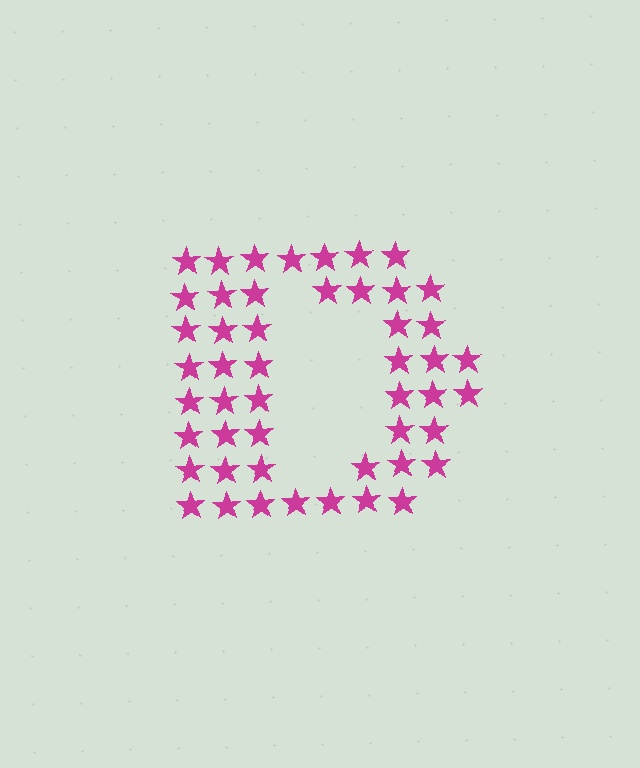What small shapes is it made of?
It is made of small stars.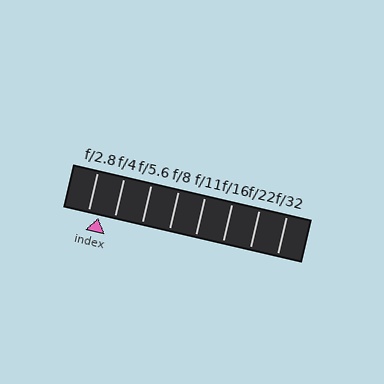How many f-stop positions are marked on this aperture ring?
There are 8 f-stop positions marked.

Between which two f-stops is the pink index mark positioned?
The index mark is between f/2.8 and f/4.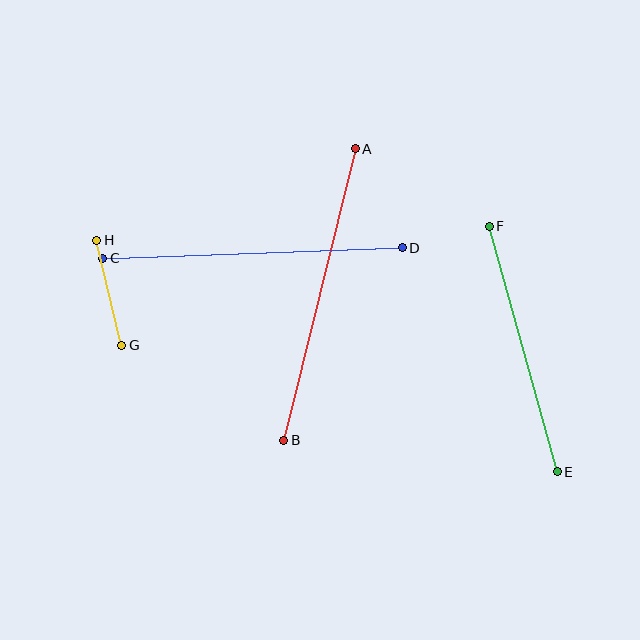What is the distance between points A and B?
The distance is approximately 300 pixels.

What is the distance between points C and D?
The distance is approximately 300 pixels.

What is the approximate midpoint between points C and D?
The midpoint is at approximately (252, 253) pixels.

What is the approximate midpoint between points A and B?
The midpoint is at approximately (319, 294) pixels.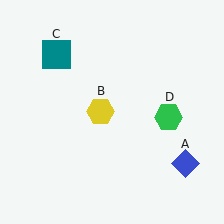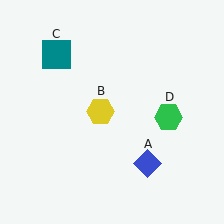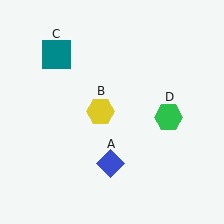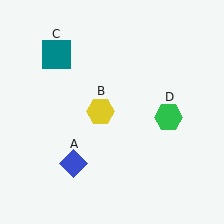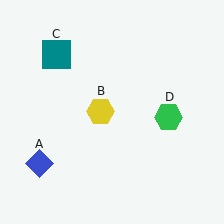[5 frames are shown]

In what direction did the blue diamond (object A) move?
The blue diamond (object A) moved left.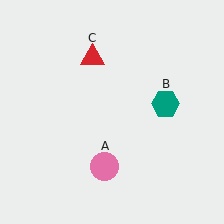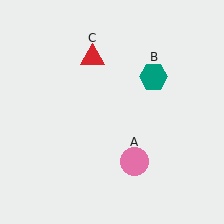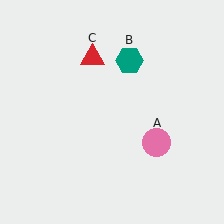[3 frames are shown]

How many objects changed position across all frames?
2 objects changed position: pink circle (object A), teal hexagon (object B).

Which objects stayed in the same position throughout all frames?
Red triangle (object C) remained stationary.